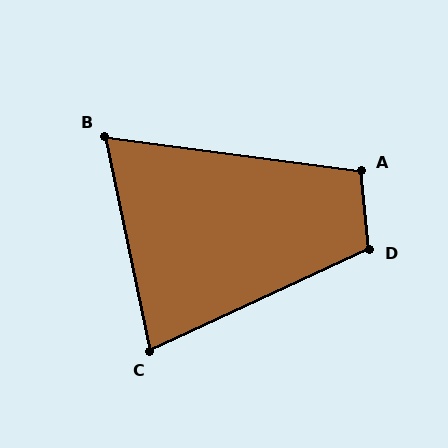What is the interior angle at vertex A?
Approximately 103 degrees (obtuse).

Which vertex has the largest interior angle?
D, at approximately 109 degrees.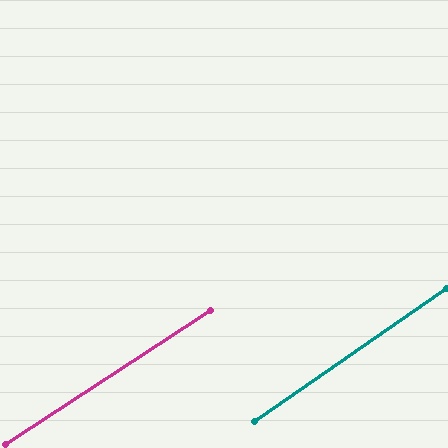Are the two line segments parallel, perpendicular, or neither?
Parallel — their directions differ by only 1.7°.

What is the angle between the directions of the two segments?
Approximately 2 degrees.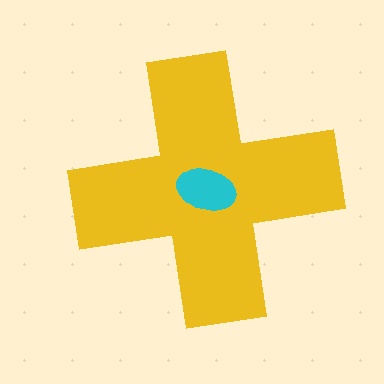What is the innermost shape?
The cyan ellipse.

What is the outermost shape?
The yellow cross.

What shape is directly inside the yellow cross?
The cyan ellipse.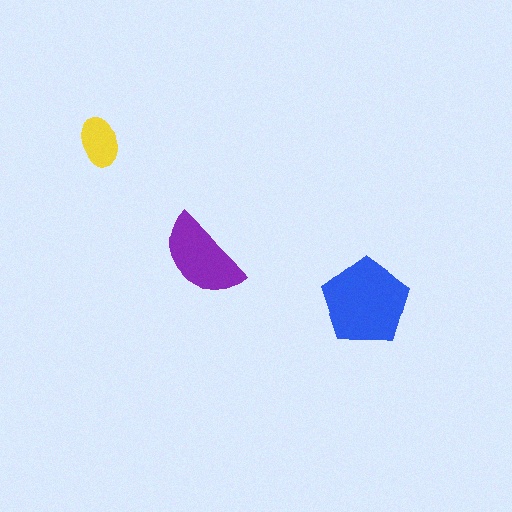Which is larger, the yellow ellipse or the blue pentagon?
The blue pentagon.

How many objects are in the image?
There are 3 objects in the image.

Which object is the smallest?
The yellow ellipse.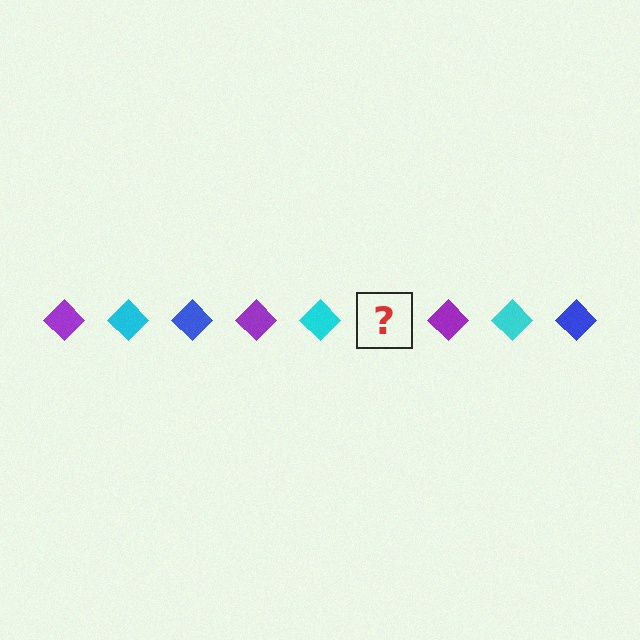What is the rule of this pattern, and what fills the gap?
The rule is that the pattern cycles through purple, cyan, blue diamonds. The gap should be filled with a blue diamond.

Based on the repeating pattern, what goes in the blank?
The blank should be a blue diamond.